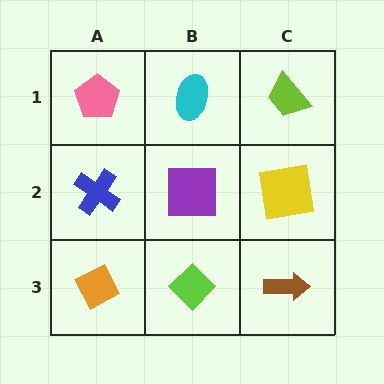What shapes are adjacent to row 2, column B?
A cyan ellipse (row 1, column B), a lime diamond (row 3, column B), a blue cross (row 2, column A), a yellow square (row 2, column C).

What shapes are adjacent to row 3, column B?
A purple square (row 2, column B), an orange diamond (row 3, column A), a brown arrow (row 3, column C).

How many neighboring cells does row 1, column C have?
2.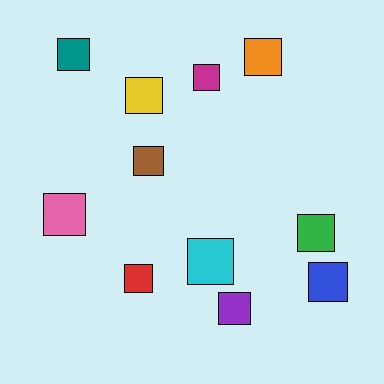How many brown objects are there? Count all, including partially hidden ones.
There is 1 brown object.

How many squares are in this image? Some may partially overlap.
There are 11 squares.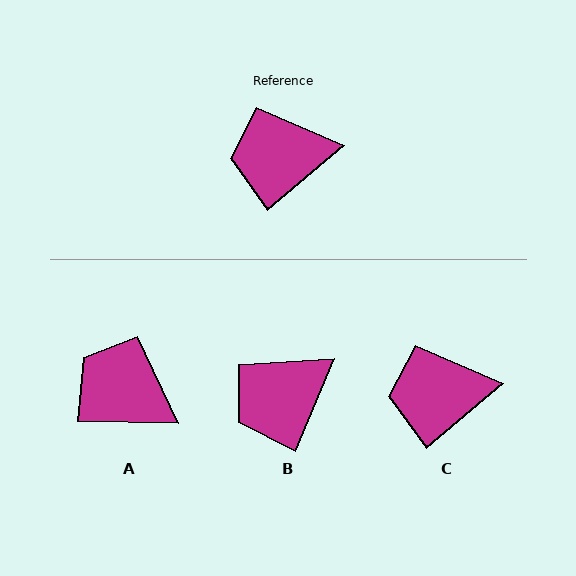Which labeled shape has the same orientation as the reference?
C.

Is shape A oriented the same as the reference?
No, it is off by about 41 degrees.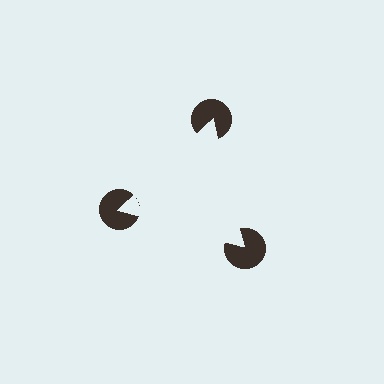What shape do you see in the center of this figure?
An illusory triangle — its edges are inferred from the aligned wedge cuts in the pac-man discs, not physically drawn.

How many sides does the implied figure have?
3 sides.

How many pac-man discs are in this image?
There are 3 — one at each vertex of the illusory triangle.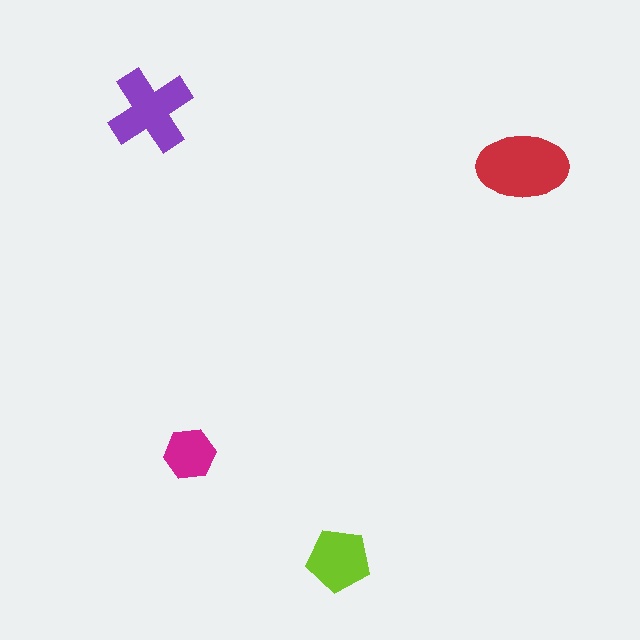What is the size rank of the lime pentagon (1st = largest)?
3rd.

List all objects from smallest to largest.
The magenta hexagon, the lime pentagon, the purple cross, the red ellipse.